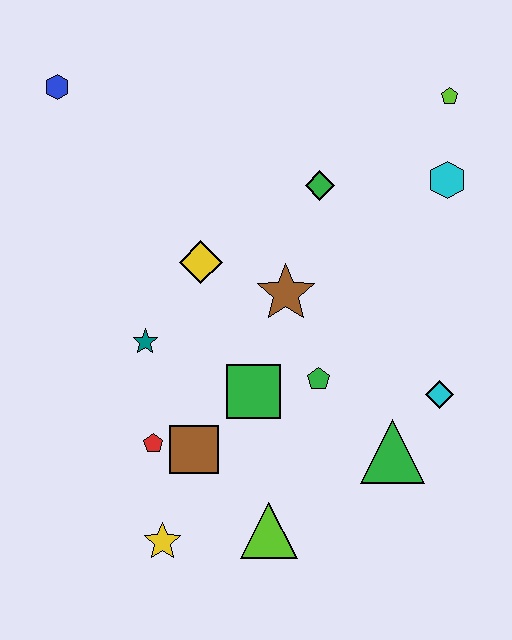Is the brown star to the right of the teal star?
Yes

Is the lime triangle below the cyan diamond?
Yes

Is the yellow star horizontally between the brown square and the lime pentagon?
No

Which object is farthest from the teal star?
The lime pentagon is farthest from the teal star.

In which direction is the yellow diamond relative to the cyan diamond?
The yellow diamond is to the left of the cyan diamond.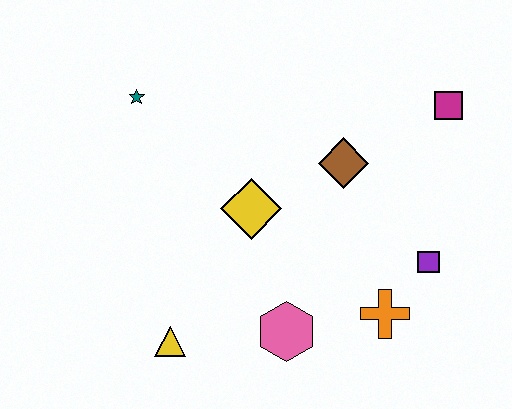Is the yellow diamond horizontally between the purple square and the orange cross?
No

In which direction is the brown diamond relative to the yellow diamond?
The brown diamond is to the right of the yellow diamond.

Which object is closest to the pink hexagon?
The orange cross is closest to the pink hexagon.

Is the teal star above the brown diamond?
Yes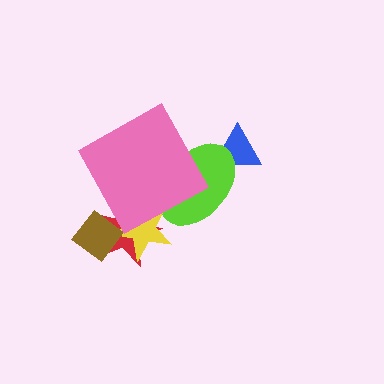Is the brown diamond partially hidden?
No, no other shape covers it.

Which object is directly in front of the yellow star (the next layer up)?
The brown diamond is directly in front of the yellow star.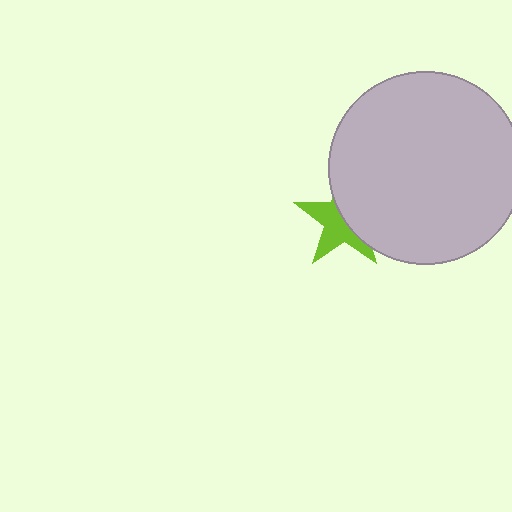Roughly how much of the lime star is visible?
About half of it is visible (roughly 51%).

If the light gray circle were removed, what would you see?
You would see the complete lime star.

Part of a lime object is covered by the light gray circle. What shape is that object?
It is a star.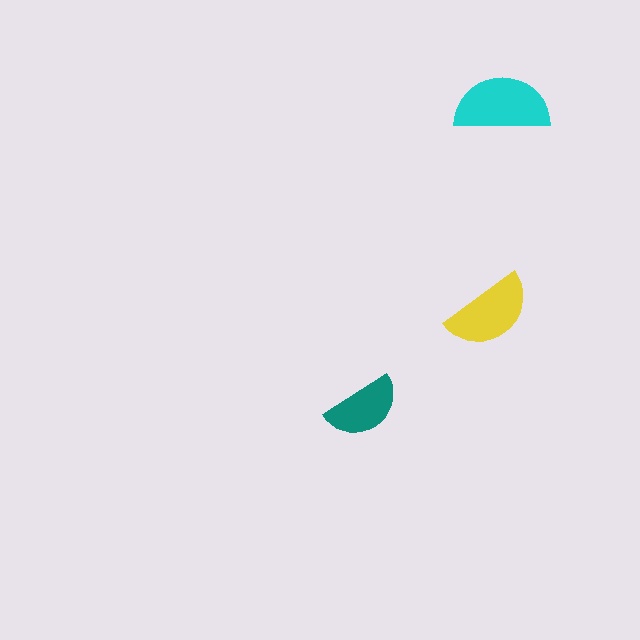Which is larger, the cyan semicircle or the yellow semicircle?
The cyan one.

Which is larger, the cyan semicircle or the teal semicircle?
The cyan one.